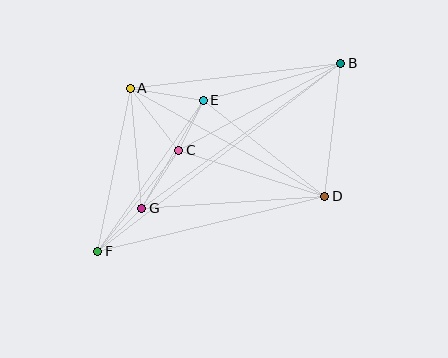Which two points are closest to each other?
Points C and E are closest to each other.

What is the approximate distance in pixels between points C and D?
The distance between C and D is approximately 153 pixels.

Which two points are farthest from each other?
Points B and F are farthest from each other.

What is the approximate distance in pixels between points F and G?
The distance between F and G is approximately 61 pixels.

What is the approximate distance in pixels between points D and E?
The distance between D and E is approximately 155 pixels.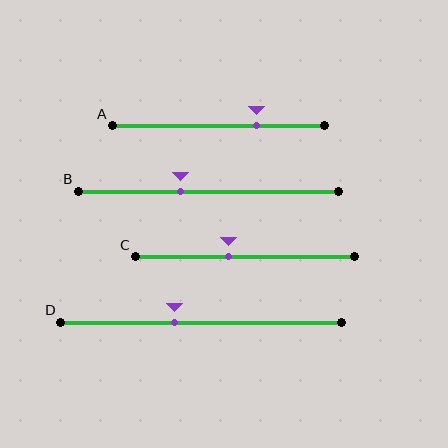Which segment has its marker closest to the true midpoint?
Segment C has its marker closest to the true midpoint.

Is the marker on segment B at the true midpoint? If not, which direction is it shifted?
No, the marker on segment B is shifted to the left by about 11% of the segment length.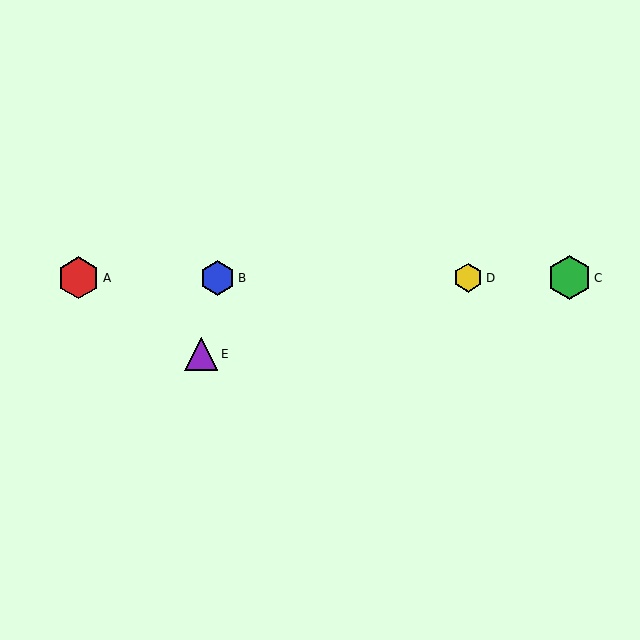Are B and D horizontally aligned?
Yes, both are at y≈278.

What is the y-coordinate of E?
Object E is at y≈354.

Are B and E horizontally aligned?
No, B is at y≈278 and E is at y≈354.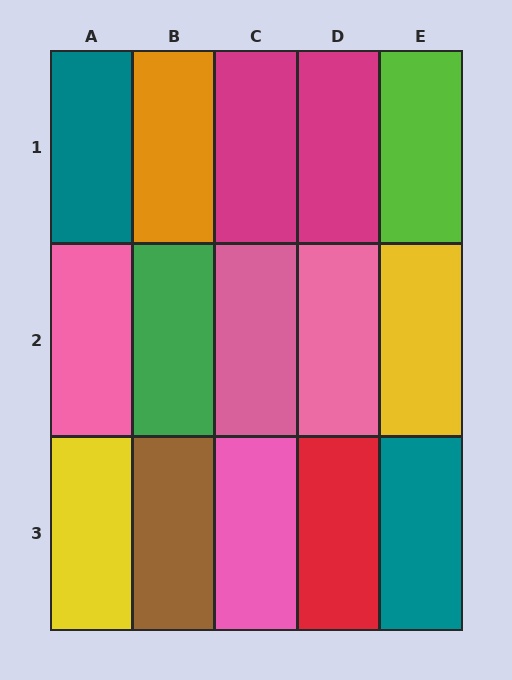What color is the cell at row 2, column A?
Pink.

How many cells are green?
1 cell is green.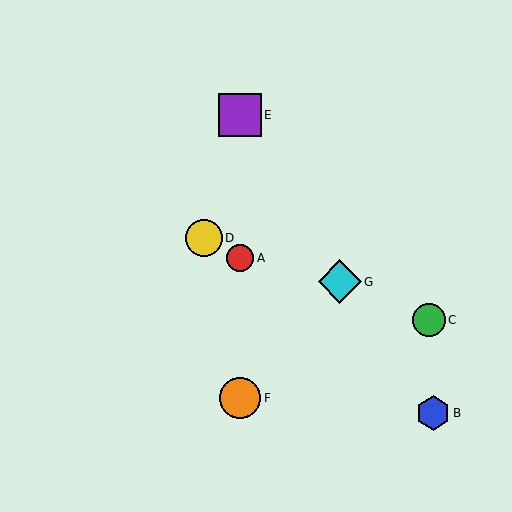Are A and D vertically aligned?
No, A is at x≈240 and D is at x≈204.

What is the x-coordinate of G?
Object G is at x≈340.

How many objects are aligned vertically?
3 objects (A, E, F) are aligned vertically.